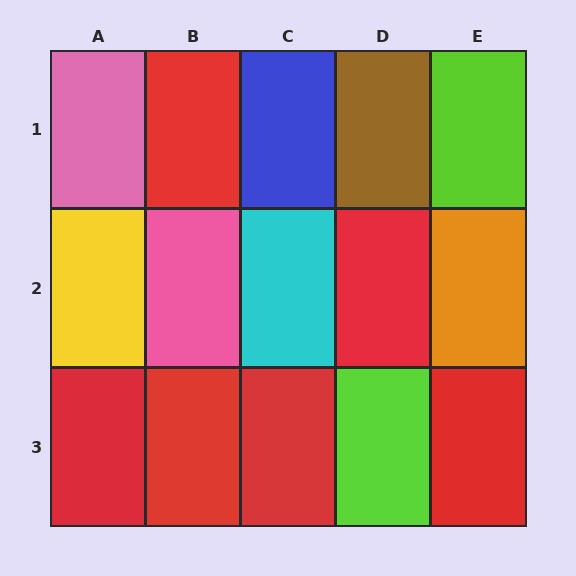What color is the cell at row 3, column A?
Red.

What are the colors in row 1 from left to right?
Pink, red, blue, brown, lime.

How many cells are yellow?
1 cell is yellow.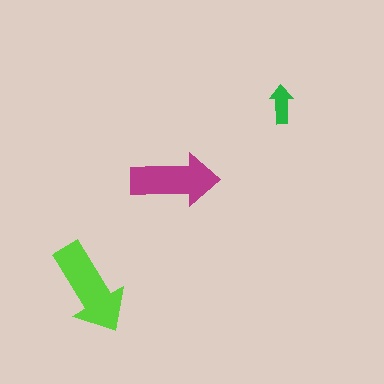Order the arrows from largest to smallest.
the lime one, the magenta one, the green one.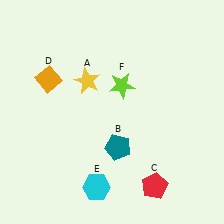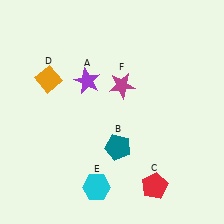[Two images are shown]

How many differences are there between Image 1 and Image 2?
There are 2 differences between the two images.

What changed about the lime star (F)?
In Image 1, F is lime. In Image 2, it changed to magenta.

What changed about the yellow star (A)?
In Image 1, A is yellow. In Image 2, it changed to purple.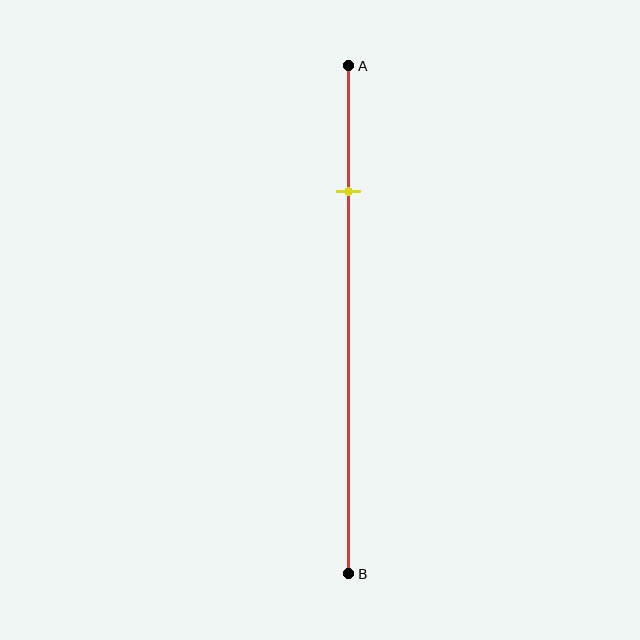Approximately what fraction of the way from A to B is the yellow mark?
The yellow mark is approximately 25% of the way from A to B.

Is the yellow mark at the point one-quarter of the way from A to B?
Yes, the mark is approximately at the one-quarter point.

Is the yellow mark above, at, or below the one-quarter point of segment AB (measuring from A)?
The yellow mark is approximately at the one-quarter point of segment AB.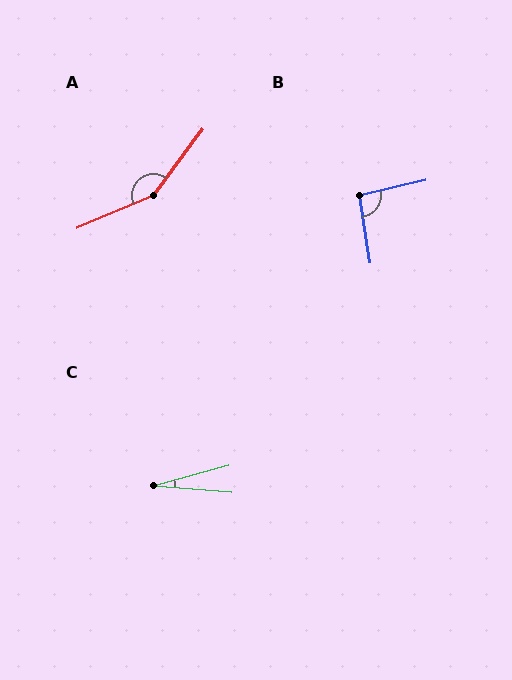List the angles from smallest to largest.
C (20°), B (94°), A (150°).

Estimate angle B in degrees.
Approximately 94 degrees.